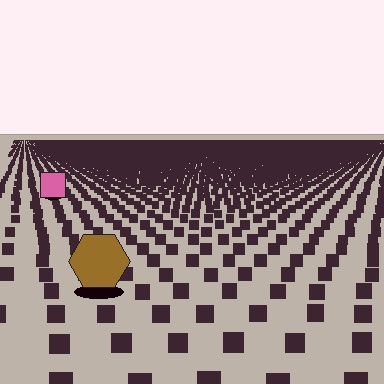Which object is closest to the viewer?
The brown hexagon is closest. The texture marks near it are larger and more spread out.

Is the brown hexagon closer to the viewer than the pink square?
Yes. The brown hexagon is closer — you can tell from the texture gradient: the ground texture is coarser near it.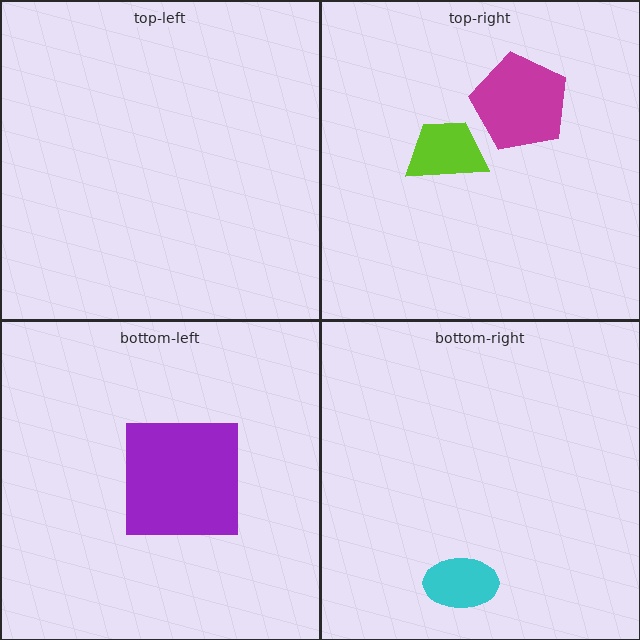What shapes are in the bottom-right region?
The cyan ellipse.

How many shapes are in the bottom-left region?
1.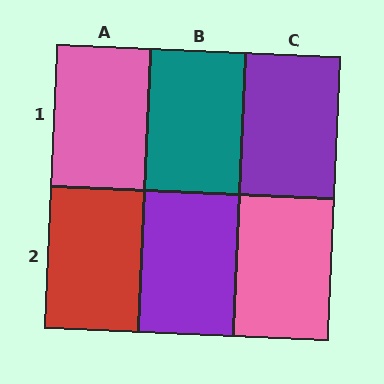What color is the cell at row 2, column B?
Purple.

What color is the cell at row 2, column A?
Red.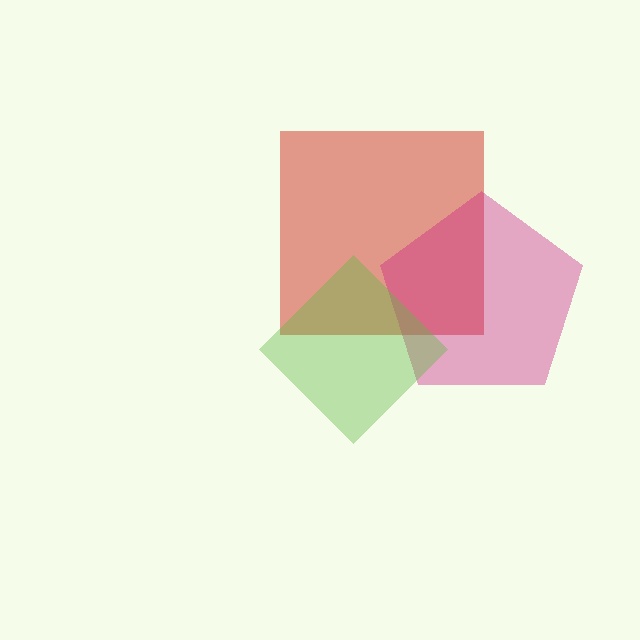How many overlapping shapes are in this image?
There are 3 overlapping shapes in the image.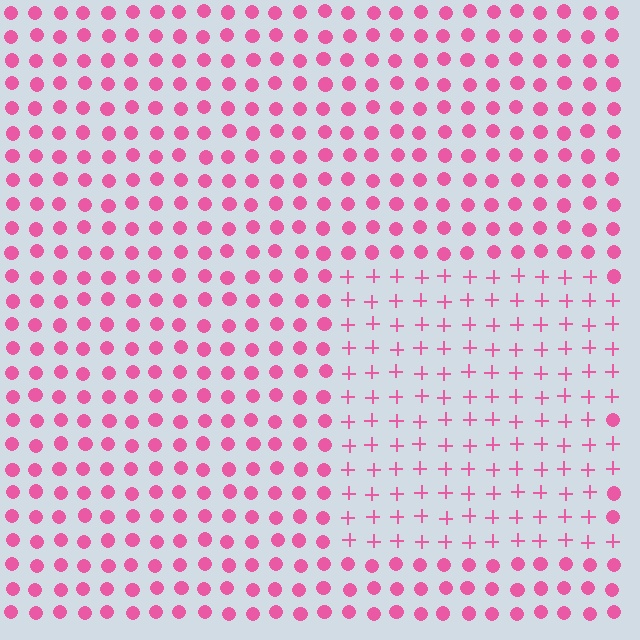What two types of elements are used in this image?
The image uses plus signs inside the rectangle region and circles outside it.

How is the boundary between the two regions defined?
The boundary is defined by a change in element shape: plus signs inside vs. circles outside. All elements share the same color and spacing.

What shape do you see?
I see a rectangle.